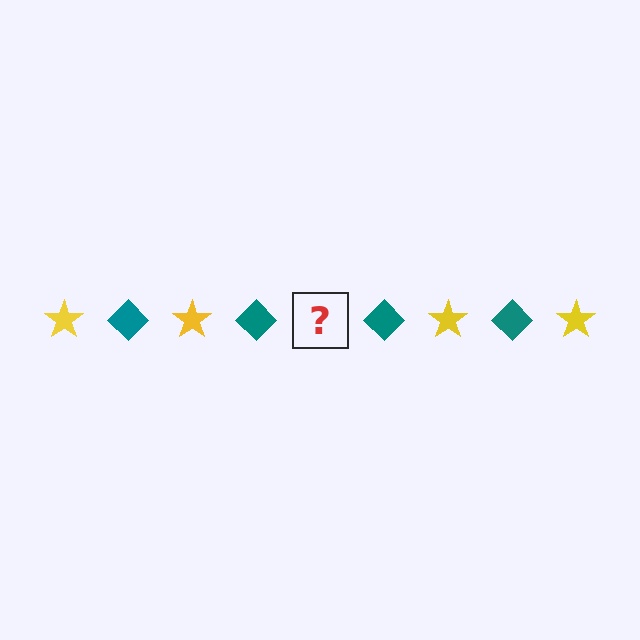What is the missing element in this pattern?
The missing element is a yellow star.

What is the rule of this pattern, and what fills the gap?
The rule is that the pattern alternates between yellow star and teal diamond. The gap should be filled with a yellow star.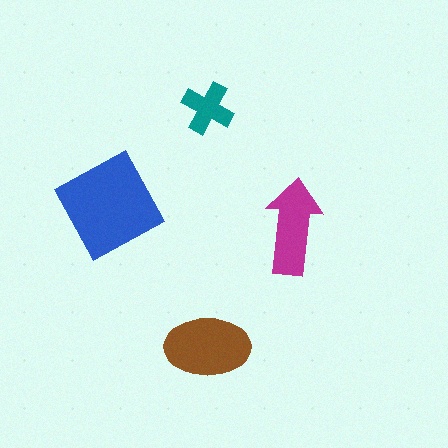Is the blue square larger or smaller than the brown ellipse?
Larger.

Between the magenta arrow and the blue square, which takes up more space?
The blue square.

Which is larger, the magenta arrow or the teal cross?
The magenta arrow.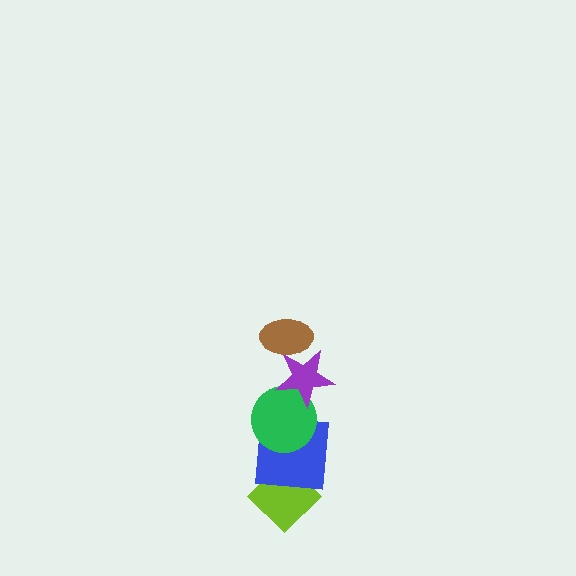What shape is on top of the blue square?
The green circle is on top of the blue square.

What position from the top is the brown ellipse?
The brown ellipse is 1st from the top.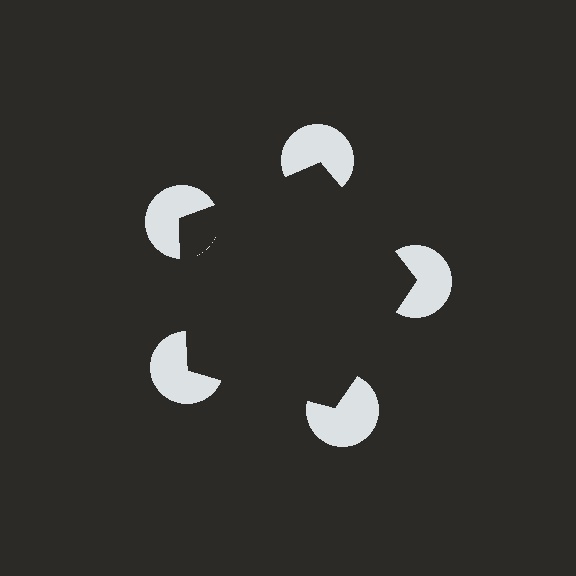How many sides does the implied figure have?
5 sides.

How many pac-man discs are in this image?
There are 5 — one at each vertex of the illusory pentagon.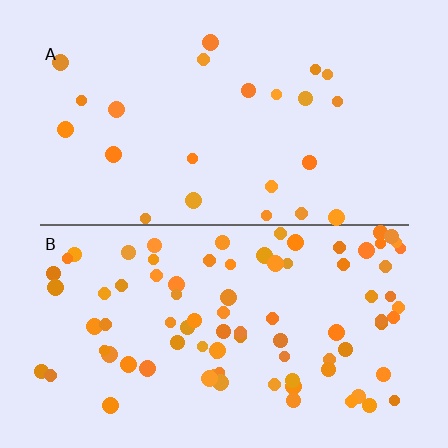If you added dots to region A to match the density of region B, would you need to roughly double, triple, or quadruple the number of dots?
Approximately quadruple.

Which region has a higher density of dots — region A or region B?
B (the bottom).